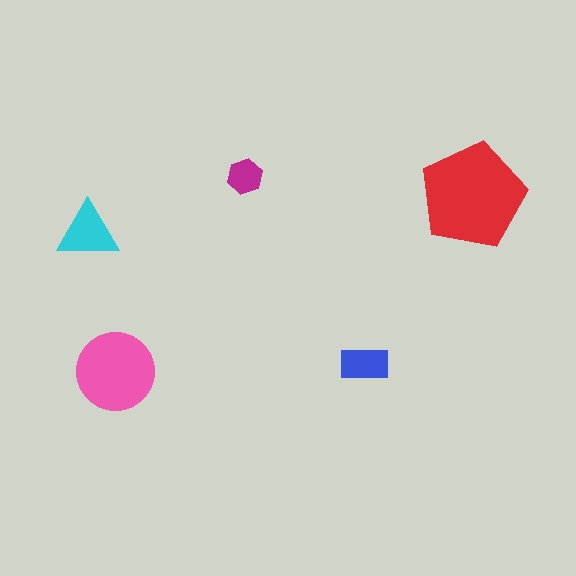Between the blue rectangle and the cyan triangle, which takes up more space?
The cyan triangle.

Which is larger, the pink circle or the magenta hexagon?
The pink circle.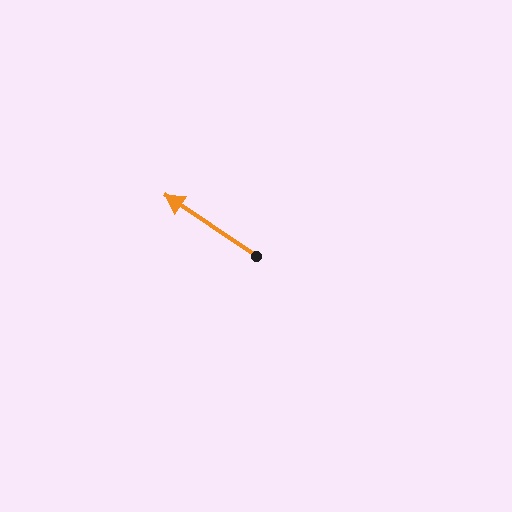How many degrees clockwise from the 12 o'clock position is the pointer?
Approximately 304 degrees.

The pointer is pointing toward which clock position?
Roughly 10 o'clock.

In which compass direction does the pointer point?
Northwest.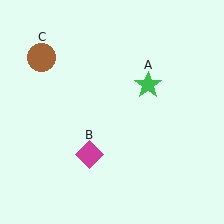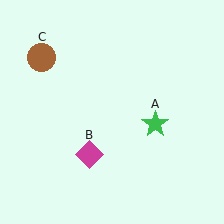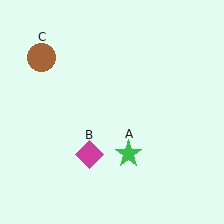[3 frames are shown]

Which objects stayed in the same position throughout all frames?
Magenta diamond (object B) and brown circle (object C) remained stationary.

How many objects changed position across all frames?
1 object changed position: green star (object A).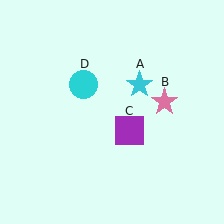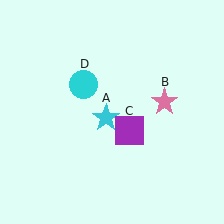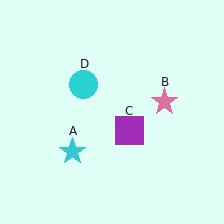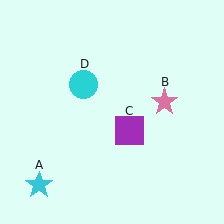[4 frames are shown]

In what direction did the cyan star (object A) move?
The cyan star (object A) moved down and to the left.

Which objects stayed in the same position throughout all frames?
Pink star (object B) and purple square (object C) and cyan circle (object D) remained stationary.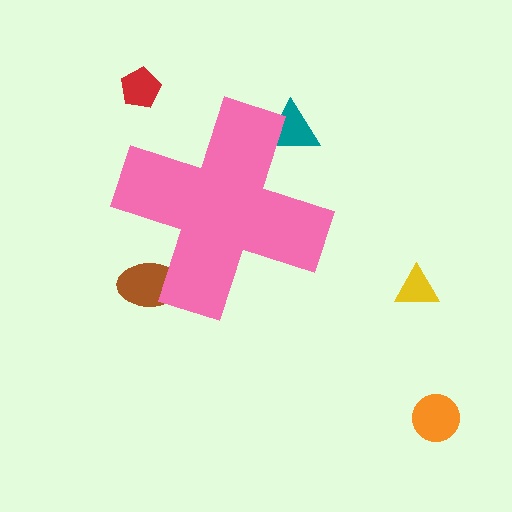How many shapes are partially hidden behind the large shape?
2 shapes are partially hidden.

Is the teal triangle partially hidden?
Yes, the teal triangle is partially hidden behind the pink cross.